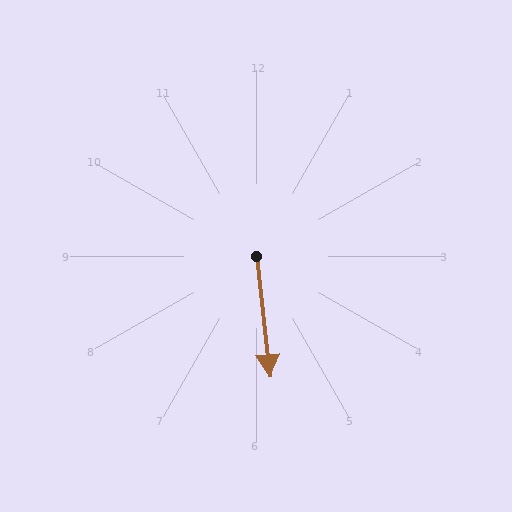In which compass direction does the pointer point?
South.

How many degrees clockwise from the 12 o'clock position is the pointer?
Approximately 173 degrees.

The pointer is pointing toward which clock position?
Roughly 6 o'clock.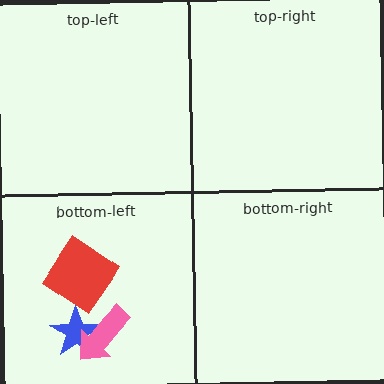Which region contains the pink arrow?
The bottom-left region.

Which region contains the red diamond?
The bottom-left region.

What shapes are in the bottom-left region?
The red diamond, the blue star, the pink arrow.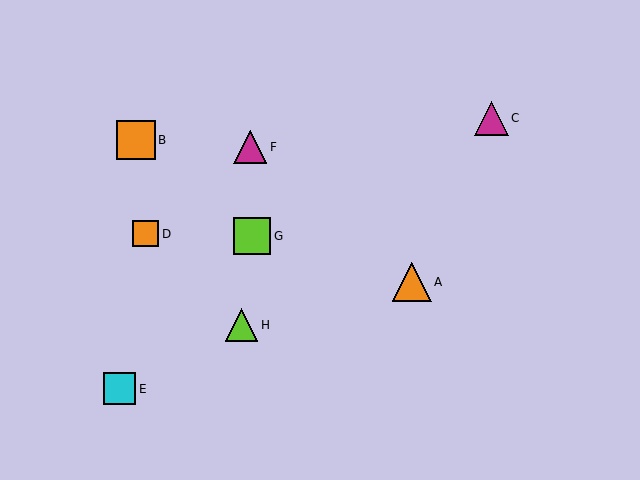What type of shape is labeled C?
Shape C is a magenta triangle.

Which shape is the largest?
The orange square (labeled B) is the largest.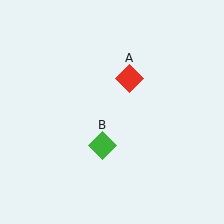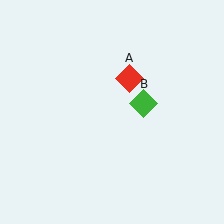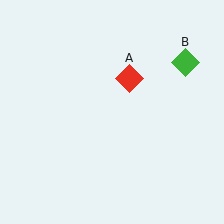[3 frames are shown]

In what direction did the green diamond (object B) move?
The green diamond (object B) moved up and to the right.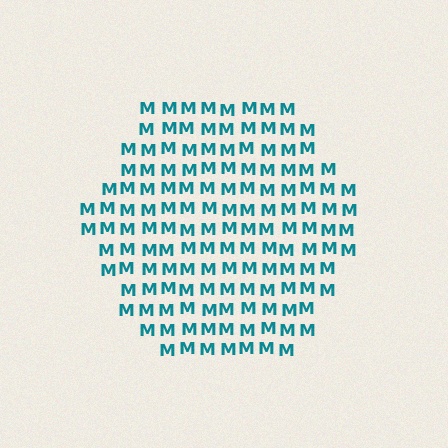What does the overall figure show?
The overall figure shows a hexagon.